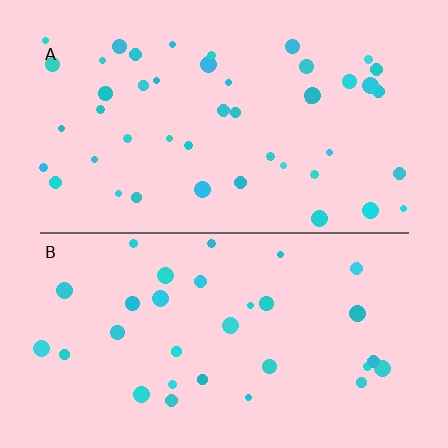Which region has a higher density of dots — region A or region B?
A (the top).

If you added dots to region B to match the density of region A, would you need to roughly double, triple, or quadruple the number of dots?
Approximately double.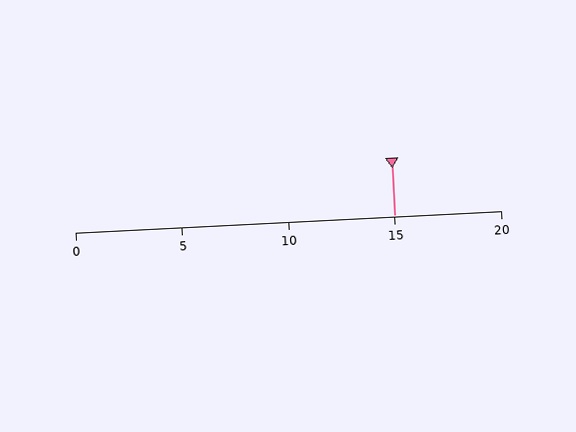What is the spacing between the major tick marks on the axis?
The major ticks are spaced 5 apart.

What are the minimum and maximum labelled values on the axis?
The axis runs from 0 to 20.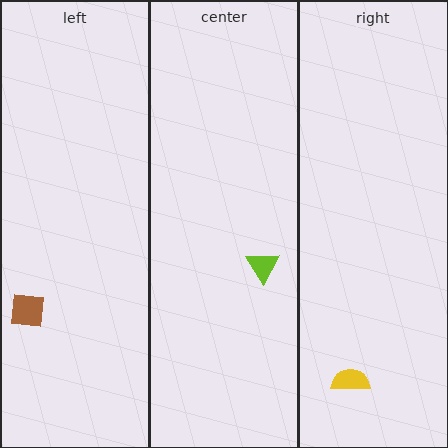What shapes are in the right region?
The yellow semicircle.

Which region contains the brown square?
The left region.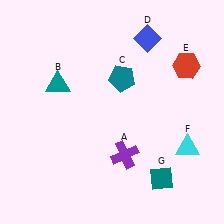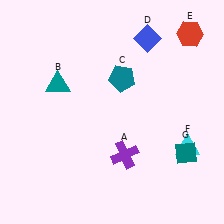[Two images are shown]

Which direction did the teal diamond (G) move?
The teal diamond (G) moved up.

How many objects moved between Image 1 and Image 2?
2 objects moved between the two images.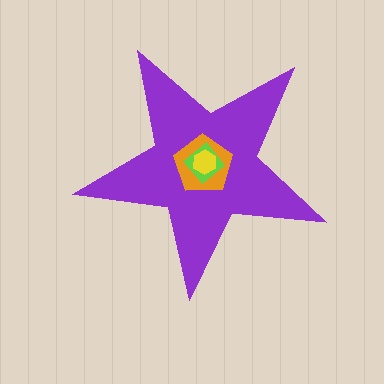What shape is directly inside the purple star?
The orange pentagon.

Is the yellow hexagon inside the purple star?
Yes.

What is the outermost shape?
The purple star.